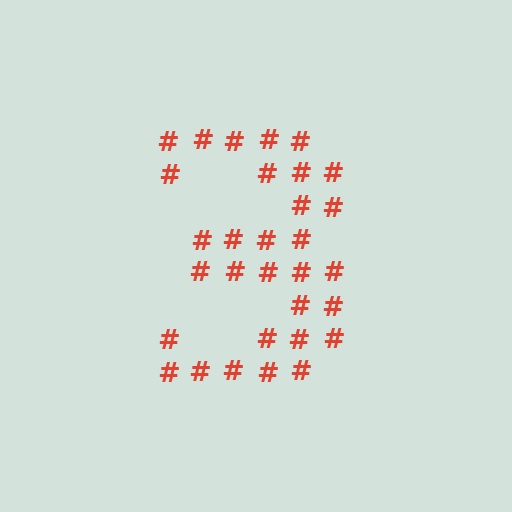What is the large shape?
The large shape is the digit 3.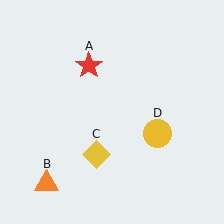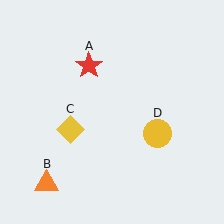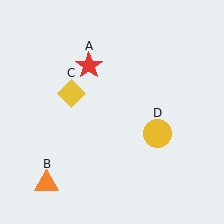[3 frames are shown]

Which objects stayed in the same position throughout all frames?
Red star (object A) and orange triangle (object B) and yellow circle (object D) remained stationary.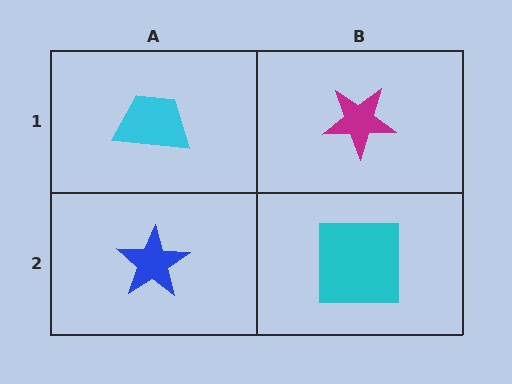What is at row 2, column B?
A cyan square.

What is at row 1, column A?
A cyan trapezoid.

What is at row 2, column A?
A blue star.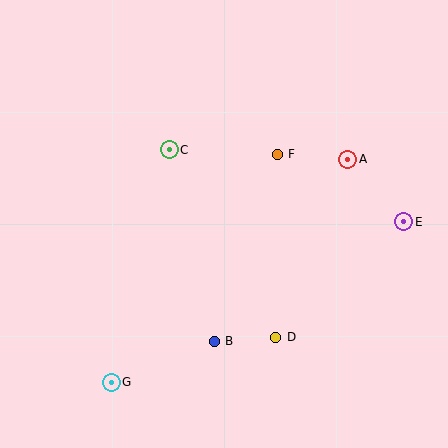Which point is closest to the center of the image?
Point F at (277, 154) is closest to the center.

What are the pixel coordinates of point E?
Point E is at (404, 222).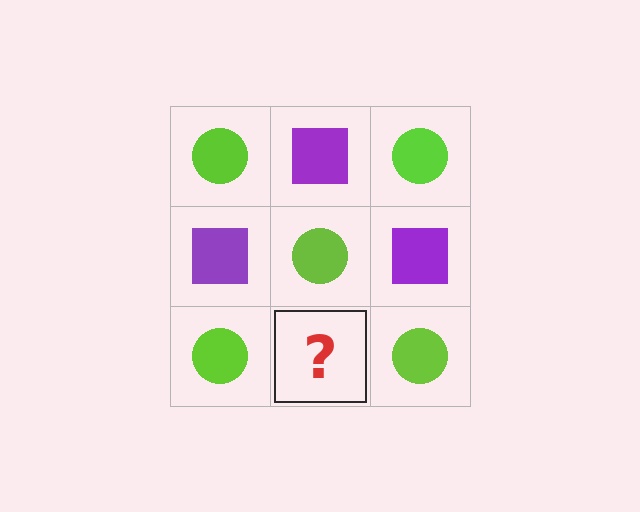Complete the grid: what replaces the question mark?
The question mark should be replaced with a purple square.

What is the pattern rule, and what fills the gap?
The rule is that it alternates lime circle and purple square in a checkerboard pattern. The gap should be filled with a purple square.